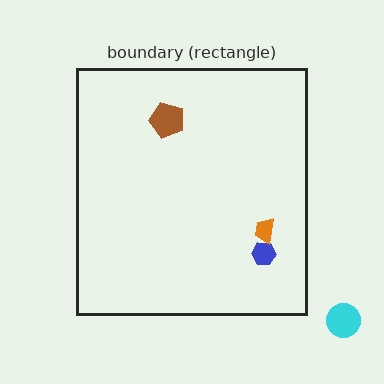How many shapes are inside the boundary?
3 inside, 1 outside.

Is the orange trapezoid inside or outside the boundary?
Inside.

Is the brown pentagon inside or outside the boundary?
Inside.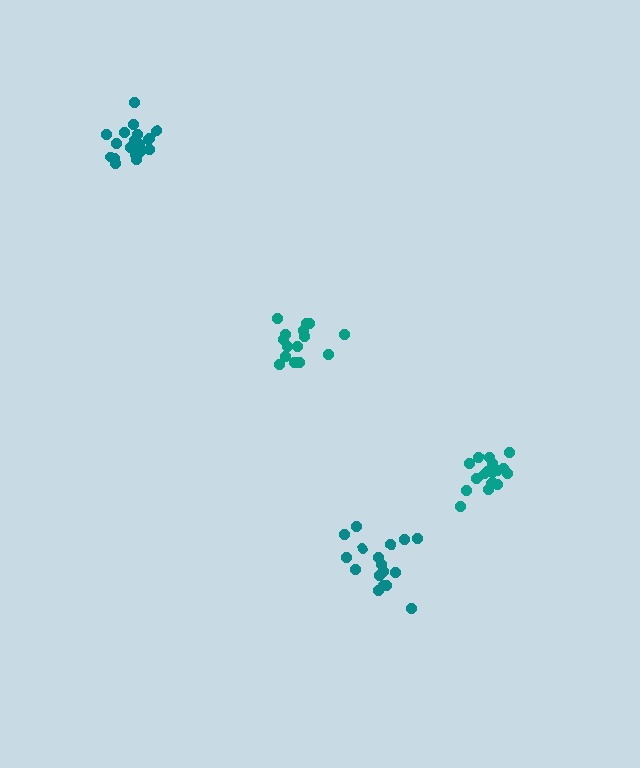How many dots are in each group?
Group 1: 16 dots, Group 2: 19 dots, Group 3: 18 dots, Group 4: 17 dots (70 total).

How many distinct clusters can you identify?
There are 4 distinct clusters.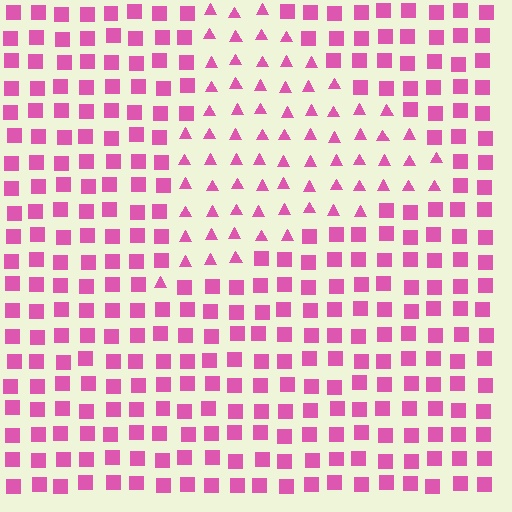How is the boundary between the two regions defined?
The boundary is defined by a change in element shape: triangles inside vs. squares outside. All elements share the same color and spacing.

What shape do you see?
I see a triangle.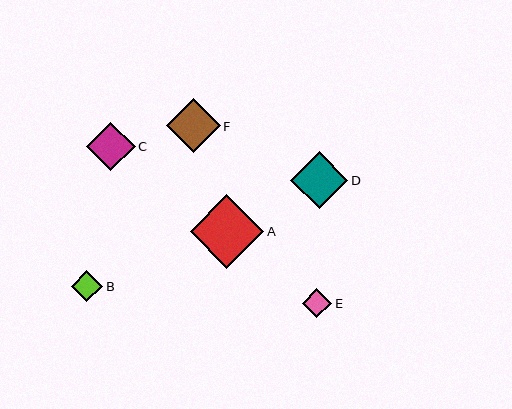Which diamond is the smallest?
Diamond E is the smallest with a size of approximately 30 pixels.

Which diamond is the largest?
Diamond A is the largest with a size of approximately 73 pixels.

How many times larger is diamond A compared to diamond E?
Diamond A is approximately 2.5 times the size of diamond E.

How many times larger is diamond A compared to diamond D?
Diamond A is approximately 1.3 times the size of diamond D.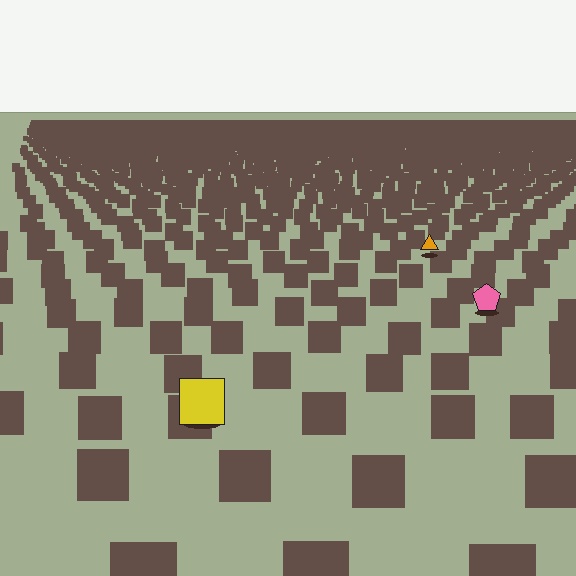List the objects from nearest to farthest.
From nearest to farthest: the yellow square, the pink pentagon, the orange triangle.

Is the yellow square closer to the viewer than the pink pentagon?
Yes. The yellow square is closer — you can tell from the texture gradient: the ground texture is coarser near it.